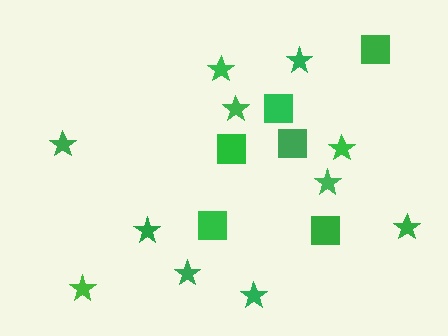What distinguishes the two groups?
There are 2 groups: one group of squares (6) and one group of stars (11).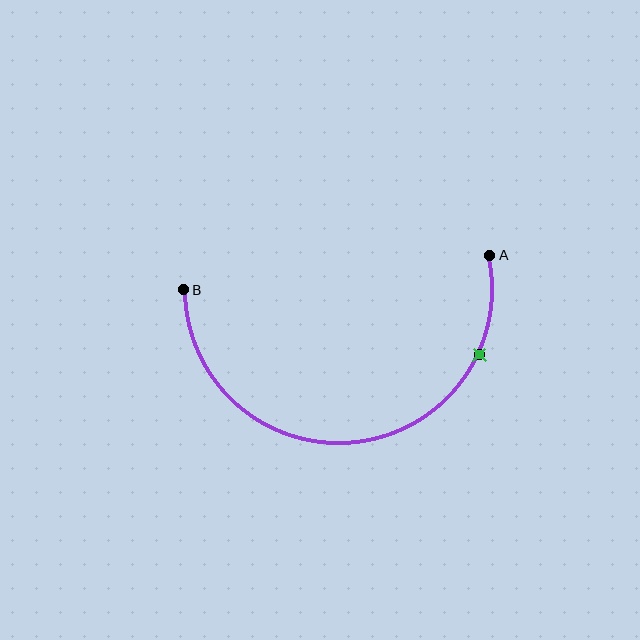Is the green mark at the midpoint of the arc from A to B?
No. The green mark lies on the arc but is closer to endpoint A. The arc midpoint would be at the point on the curve equidistant along the arc from both A and B.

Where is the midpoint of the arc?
The arc midpoint is the point on the curve farthest from the straight line joining A and B. It sits below that line.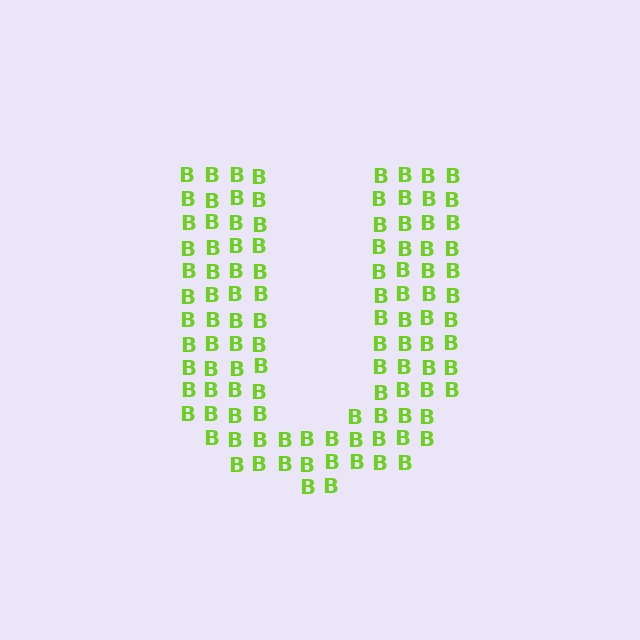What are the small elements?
The small elements are letter B's.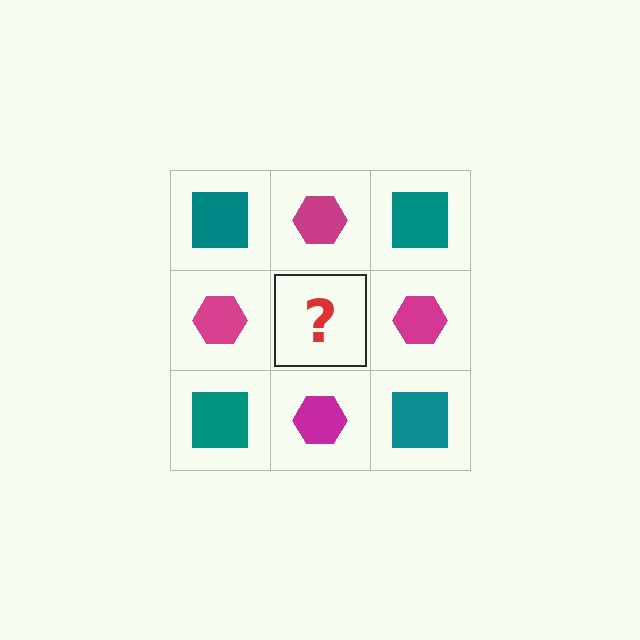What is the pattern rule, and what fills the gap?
The rule is that it alternates teal square and magenta hexagon in a checkerboard pattern. The gap should be filled with a teal square.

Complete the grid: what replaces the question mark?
The question mark should be replaced with a teal square.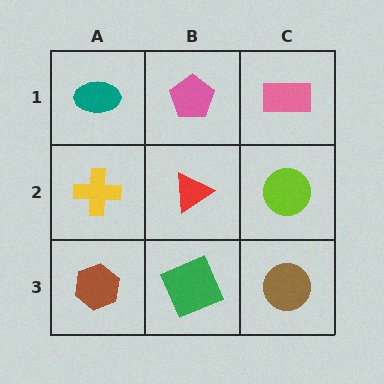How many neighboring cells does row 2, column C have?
3.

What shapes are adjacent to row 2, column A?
A teal ellipse (row 1, column A), a brown hexagon (row 3, column A), a red triangle (row 2, column B).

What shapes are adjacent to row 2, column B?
A pink pentagon (row 1, column B), a green square (row 3, column B), a yellow cross (row 2, column A), a lime circle (row 2, column C).